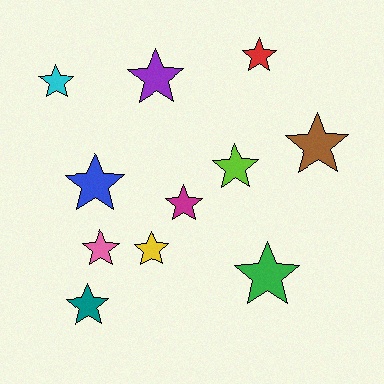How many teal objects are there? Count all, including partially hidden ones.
There is 1 teal object.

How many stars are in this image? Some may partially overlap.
There are 11 stars.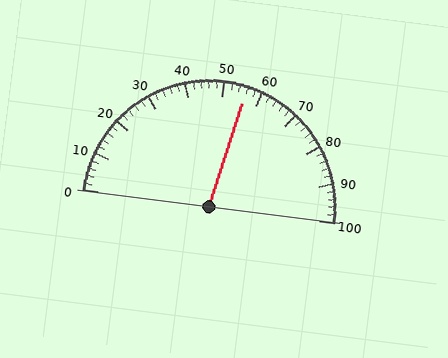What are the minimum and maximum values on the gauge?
The gauge ranges from 0 to 100.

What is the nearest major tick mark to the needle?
The nearest major tick mark is 60.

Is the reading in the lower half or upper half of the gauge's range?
The reading is in the upper half of the range (0 to 100).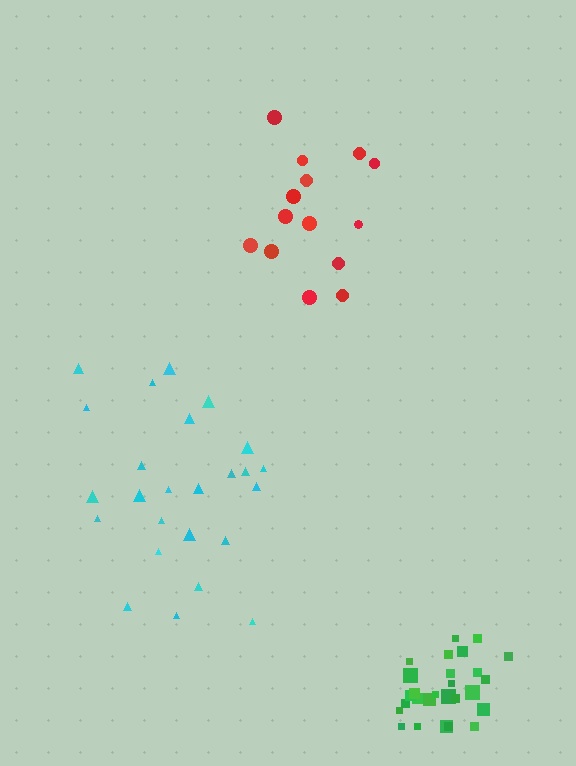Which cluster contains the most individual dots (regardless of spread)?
Green (28).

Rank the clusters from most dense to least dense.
green, cyan, red.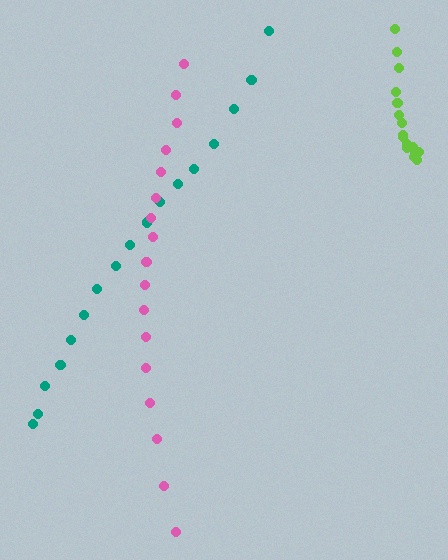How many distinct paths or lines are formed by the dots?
There are 3 distinct paths.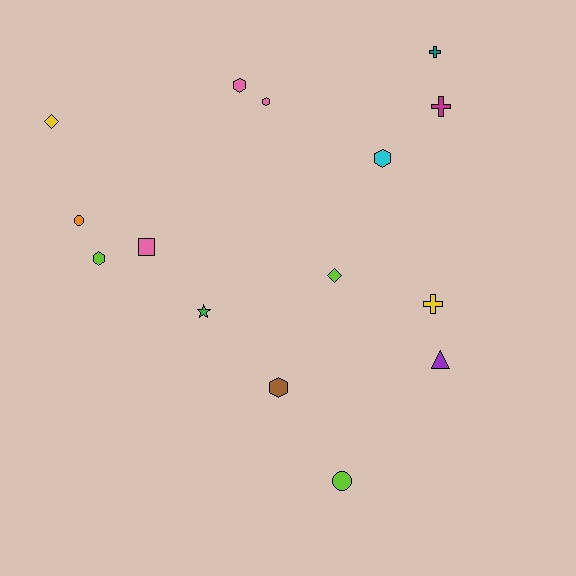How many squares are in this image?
There is 1 square.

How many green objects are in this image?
There is 1 green object.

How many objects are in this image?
There are 15 objects.